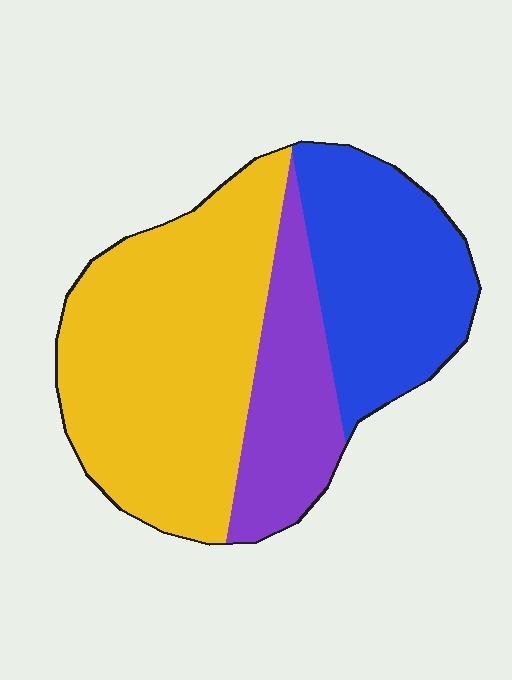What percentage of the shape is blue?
Blue covers roughly 30% of the shape.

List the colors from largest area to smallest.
From largest to smallest: yellow, blue, purple.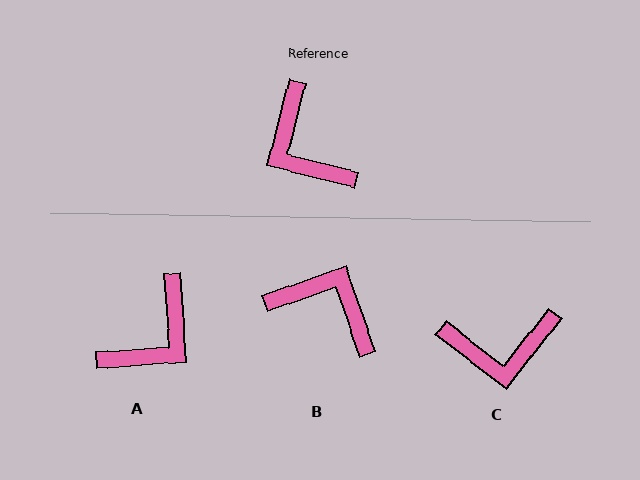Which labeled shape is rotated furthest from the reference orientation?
B, about 146 degrees away.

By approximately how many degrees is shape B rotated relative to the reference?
Approximately 146 degrees clockwise.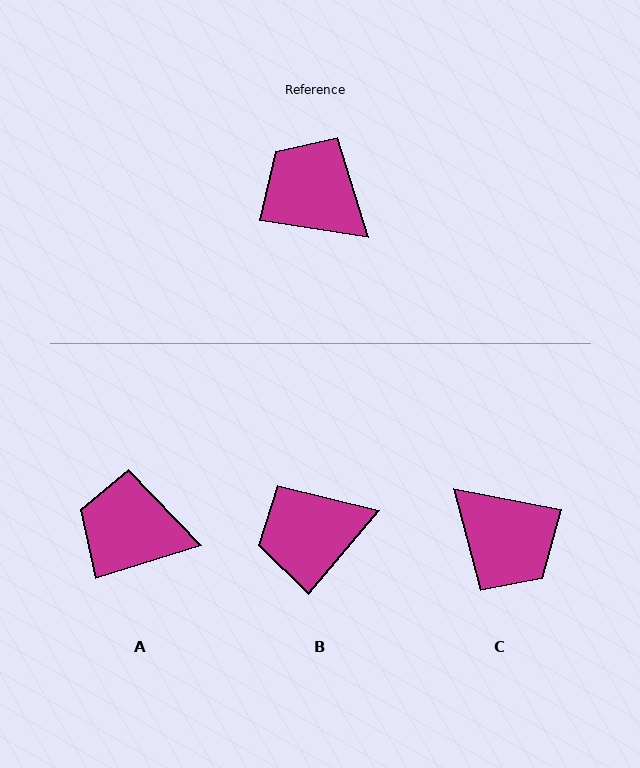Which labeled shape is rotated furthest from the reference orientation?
C, about 178 degrees away.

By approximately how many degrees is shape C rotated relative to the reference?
Approximately 178 degrees counter-clockwise.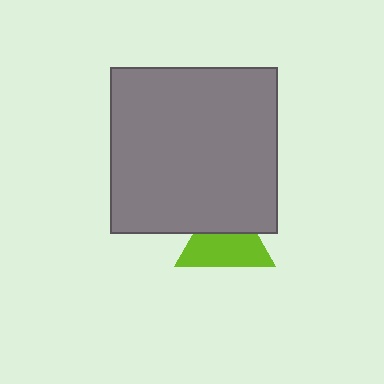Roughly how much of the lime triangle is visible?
About half of it is visible (roughly 61%).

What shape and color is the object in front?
The object in front is a gray square.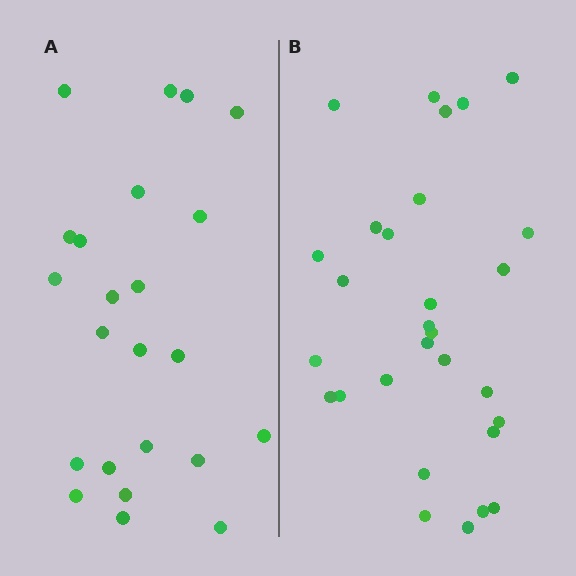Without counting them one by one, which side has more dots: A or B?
Region B (the right region) has more dots.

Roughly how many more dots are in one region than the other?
Region B has about 6 more dots than region A.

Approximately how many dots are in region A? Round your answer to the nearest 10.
About 20 dots. (The exact count is 23, which rounds to 20.)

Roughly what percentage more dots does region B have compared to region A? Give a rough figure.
About 25% more.